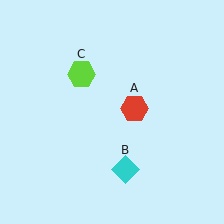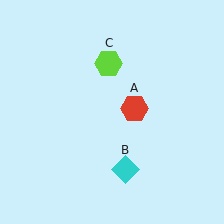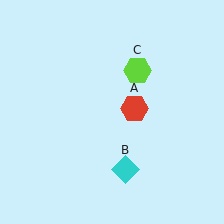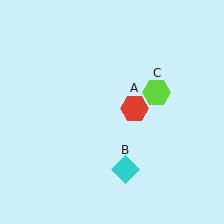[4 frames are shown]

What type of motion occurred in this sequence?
The lime hexagon (object C) rotated clockwise around the center of the scene.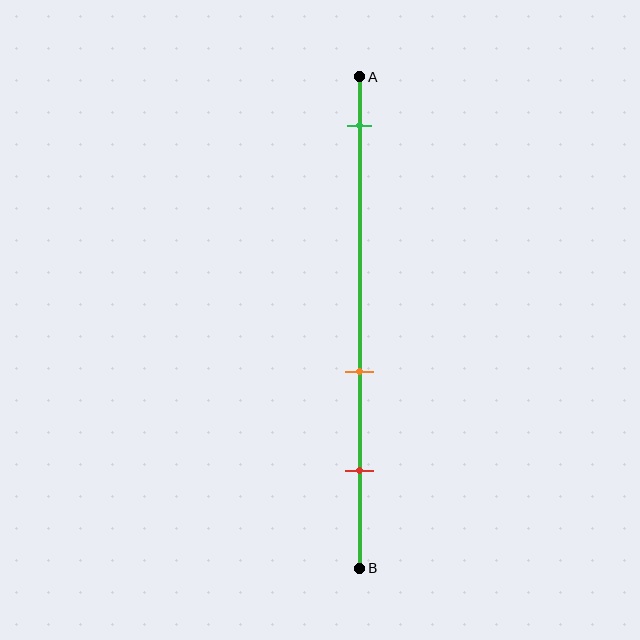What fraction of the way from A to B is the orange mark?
The orange mark is approximately 60% (0.6) of the way from A to B.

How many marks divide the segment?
There are 3 marks dividing the segment.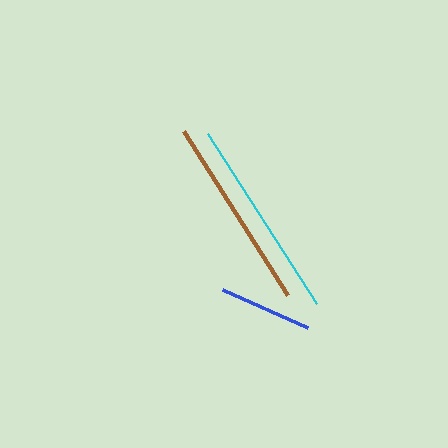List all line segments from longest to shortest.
From longest to shortest: cyan, brown, blue.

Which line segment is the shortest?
The blue line is the shortest at approximately 93 pixels.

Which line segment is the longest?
The cyan line is the longest at approximately 201 pixels.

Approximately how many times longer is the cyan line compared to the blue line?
The cyan line is approximately 2.2 times the length of the blue line.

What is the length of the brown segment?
The brown segment is approximately 194 pixels long.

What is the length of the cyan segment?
The cyan segment is approximately 201 pixels long.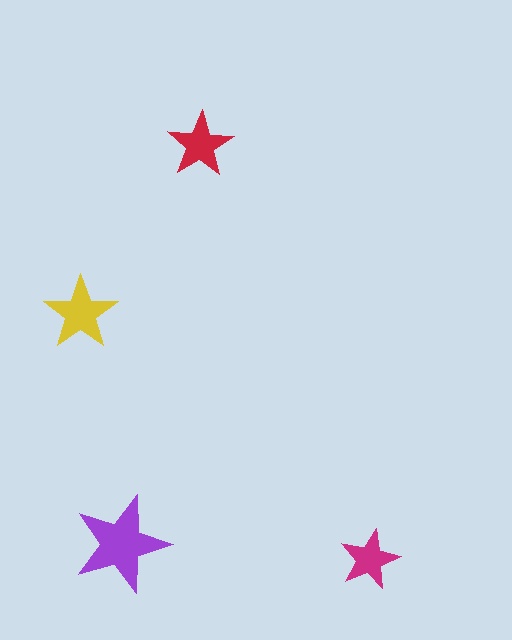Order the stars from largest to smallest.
the purple one, the yellow one, the red one, the magenta one.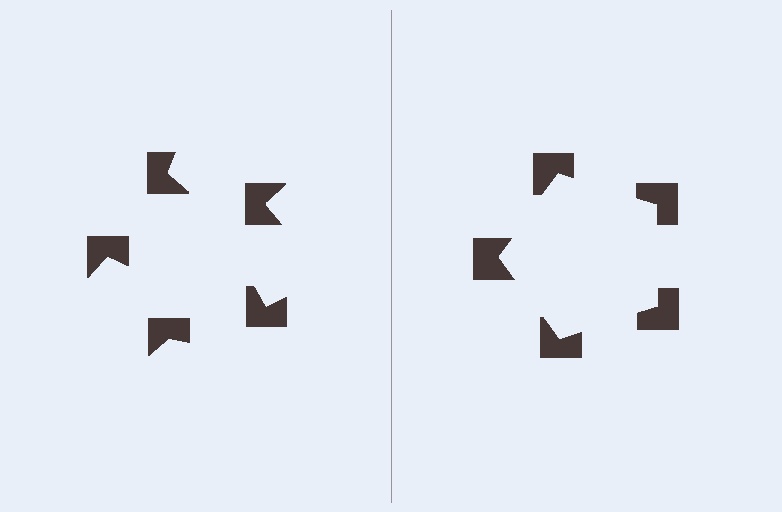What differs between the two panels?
The notched squares are positioned identically on both sides; only the wedge orientations differ. On the right they align to a pentagon; on the left they are misaligned.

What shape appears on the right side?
An illusory pentagon.